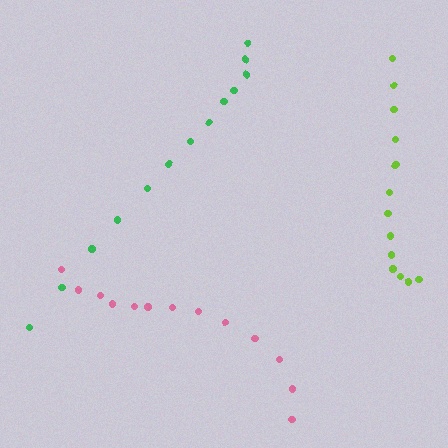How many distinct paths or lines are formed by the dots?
There are 3 distinct paths.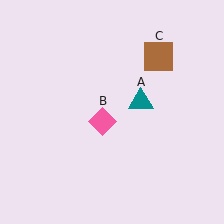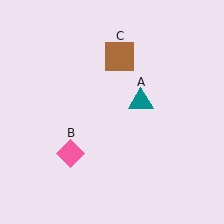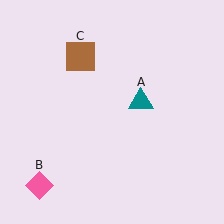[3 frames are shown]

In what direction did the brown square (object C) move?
The brown square (object C) moved left.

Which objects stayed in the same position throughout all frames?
Teal triangle (object A) remained stationary.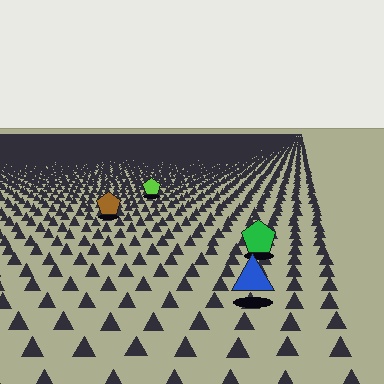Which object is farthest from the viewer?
The lime pentagon is farthest from the viewer. It appears smaller and the ground texture around it is denser.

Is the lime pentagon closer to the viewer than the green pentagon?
No. The green pentagon is closer — you can tell from the texture gradient: the ground texture is coarser near it.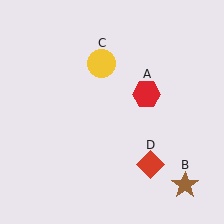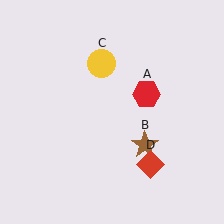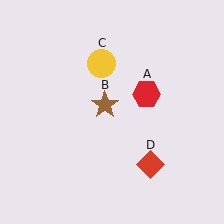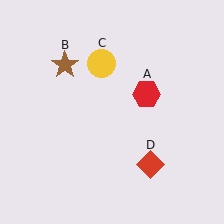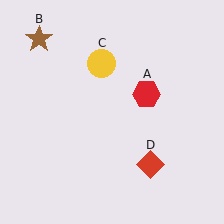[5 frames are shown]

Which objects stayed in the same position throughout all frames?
Red hexagon (object A) and yellow circle (object C) and red diamond (object D) remained stationary.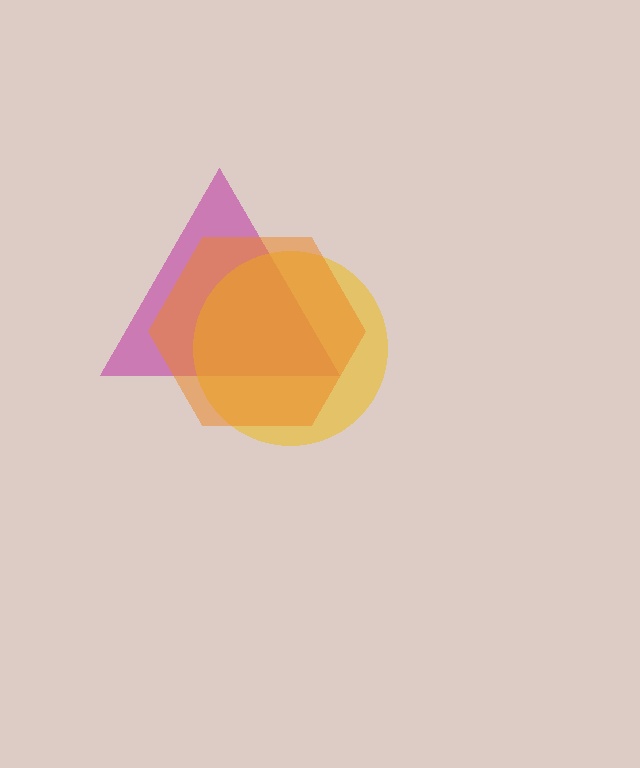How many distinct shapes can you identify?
There are 3 distinct shapes: a magenta triangle, a yellow circle, an orange hexagon.